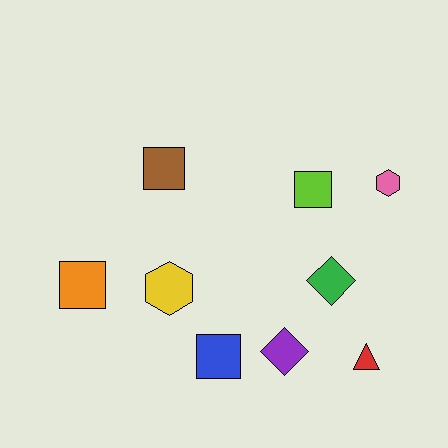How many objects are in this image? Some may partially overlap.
There are 9 objects.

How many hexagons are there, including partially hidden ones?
There are 2 hexagons.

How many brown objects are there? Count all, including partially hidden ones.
There is 1 brown object.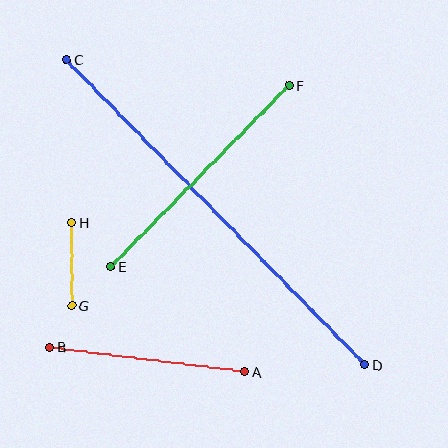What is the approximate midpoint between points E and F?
The midpoint is at approximately (200, 176) pixels.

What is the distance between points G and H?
The distance is approximately 83 pixels.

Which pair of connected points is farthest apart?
Points C and D are farthest apart.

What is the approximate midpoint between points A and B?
The midpoint is at approximately (147, 360) pixels.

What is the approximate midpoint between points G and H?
The midpoint is at approximately (72, 264) pixels.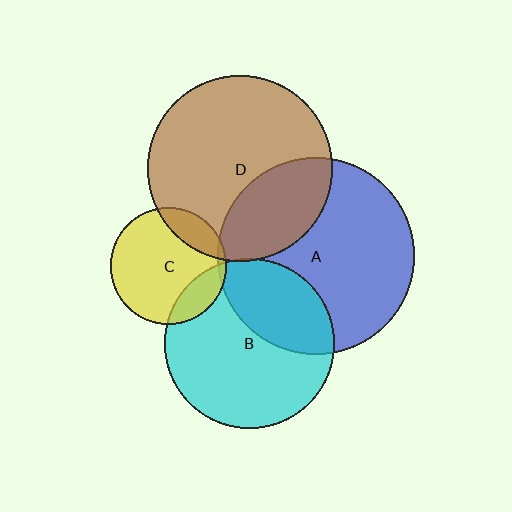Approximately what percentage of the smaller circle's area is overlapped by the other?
Approximately 35%.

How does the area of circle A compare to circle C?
Approximately 2.9 times.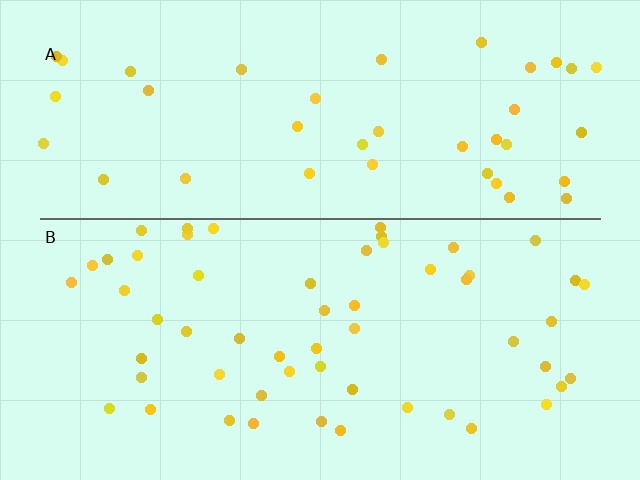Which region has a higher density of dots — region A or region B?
B (the bottom).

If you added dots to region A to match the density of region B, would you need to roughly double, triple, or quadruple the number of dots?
Approximately double.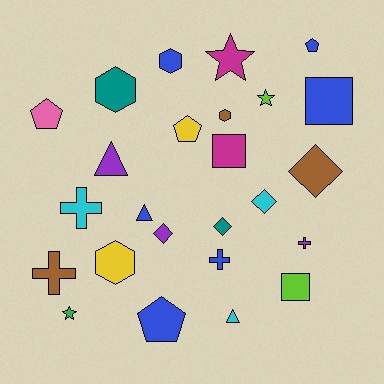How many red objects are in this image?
There are no red objects.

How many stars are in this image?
There are 3 stars.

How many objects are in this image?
There are 25 objects.